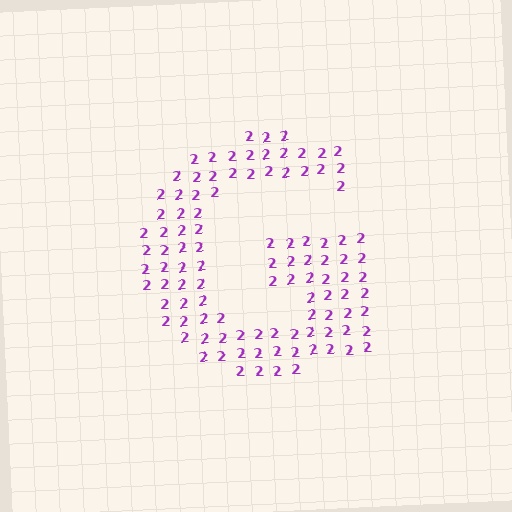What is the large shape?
The large shape is the letter G.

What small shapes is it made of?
It is made of small digit 2's.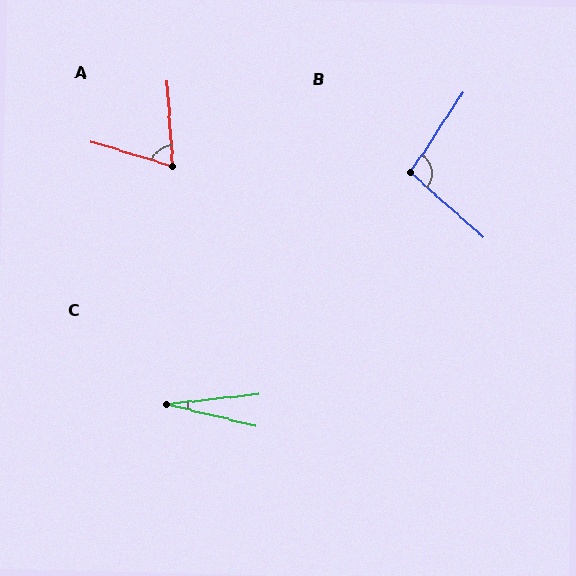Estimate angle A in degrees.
Approximately 70 degrees.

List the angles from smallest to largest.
C (20°), A (70°), B (98°).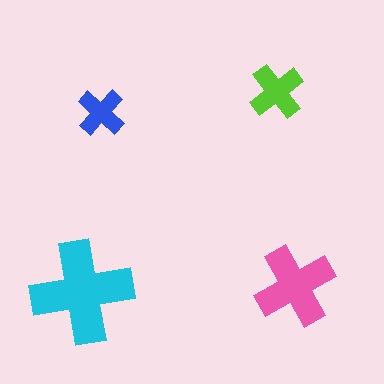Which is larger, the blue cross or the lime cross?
The lime one.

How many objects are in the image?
There are 4 objects in the image.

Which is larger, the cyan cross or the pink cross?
The cyan one.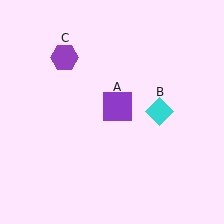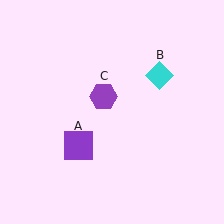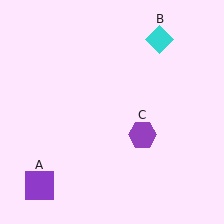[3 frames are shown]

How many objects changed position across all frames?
3 objects changed position: purple square (object A), cyan diamond (object B), purple hexagon (object C).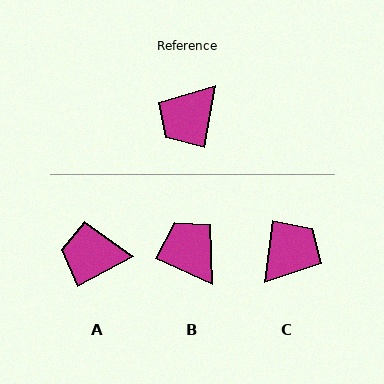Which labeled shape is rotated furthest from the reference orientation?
C, about 178 degrees away.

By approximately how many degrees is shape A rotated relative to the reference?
Approximately 52 degrees clockwise.